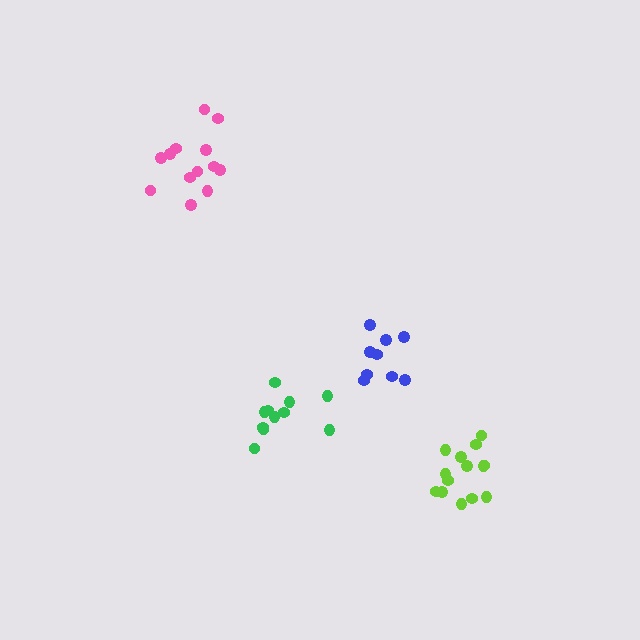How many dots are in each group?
Group 1: 11 dots, Group 2: 9 dots, Group 3: 13 dots, Group 4: 14 dots (47 total).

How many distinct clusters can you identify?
There are 4 distinct clusters.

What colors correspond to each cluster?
The clusters are colored: green, blue, pink, lime.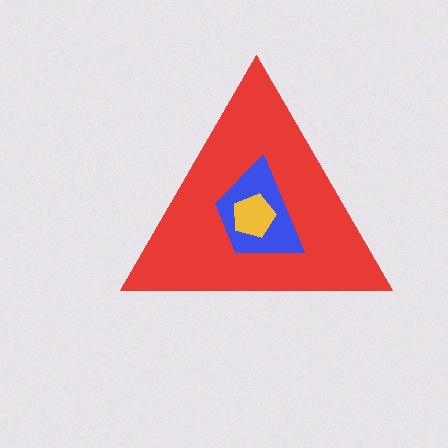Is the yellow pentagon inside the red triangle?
Yes.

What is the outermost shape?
The red triangle.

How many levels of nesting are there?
3.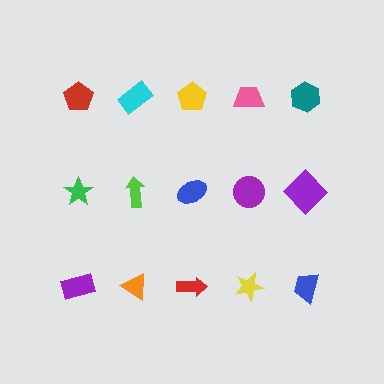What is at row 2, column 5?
A purple diamond.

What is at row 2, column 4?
A purple circle.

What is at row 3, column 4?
A yellow star.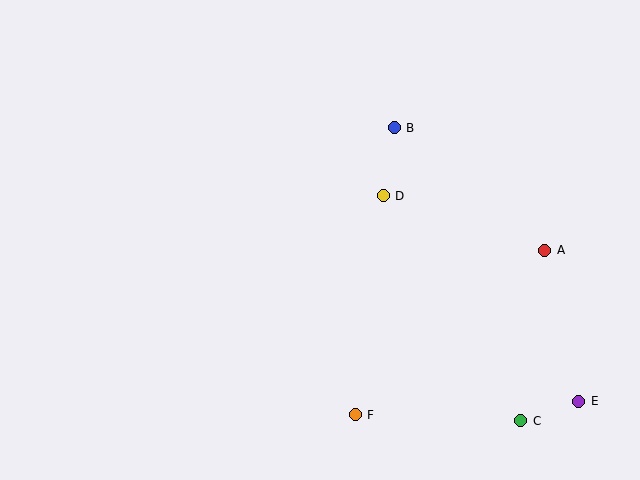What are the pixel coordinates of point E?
Point E is at (579, 401).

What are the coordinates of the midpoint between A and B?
The midpoint between A and B is at (469, 189).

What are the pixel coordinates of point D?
Point D is at (383, 196).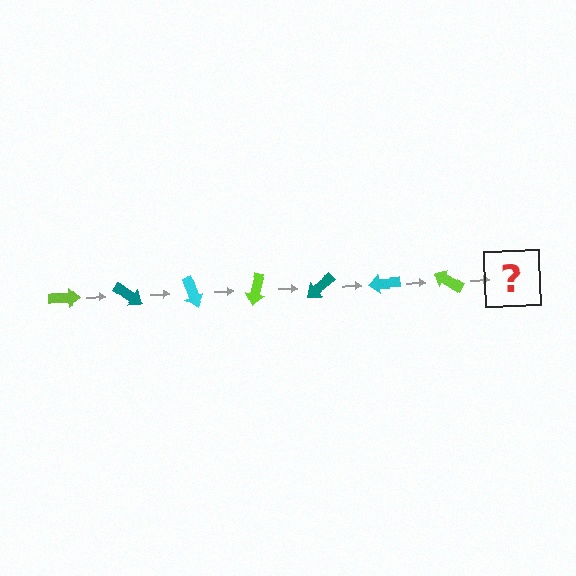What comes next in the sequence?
The next element should be a teal arrow, rotated 245 degrees from the start.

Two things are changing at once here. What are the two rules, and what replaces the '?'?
The two rules are that it rotates 35 degrees each step and the color cycles through lime, teal, and cyan. The '?' should be a teal arrow, rotated 245 degrees from the start.